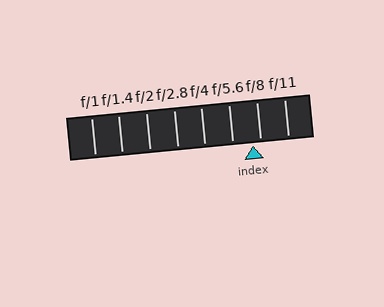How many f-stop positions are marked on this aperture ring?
There are 8 f-stop positions marked.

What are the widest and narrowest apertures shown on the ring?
The widest aperture shown is f/1 and the narrowest is f/11.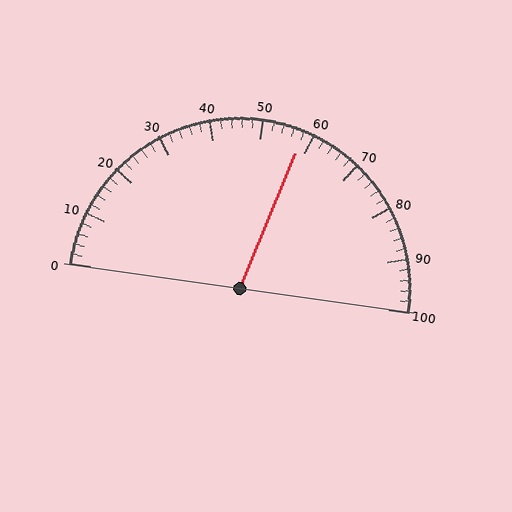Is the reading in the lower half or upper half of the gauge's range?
The reading is in the upper half of the range (0 to 100).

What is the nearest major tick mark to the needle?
The nearest major tick mark is 60.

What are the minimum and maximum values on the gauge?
The gauge ranges from 0 to 100.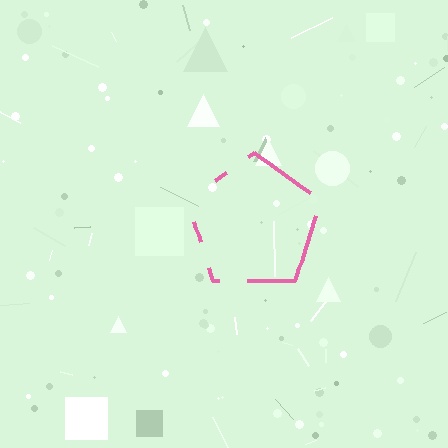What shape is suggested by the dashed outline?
The dashed outline suggests a pentagon.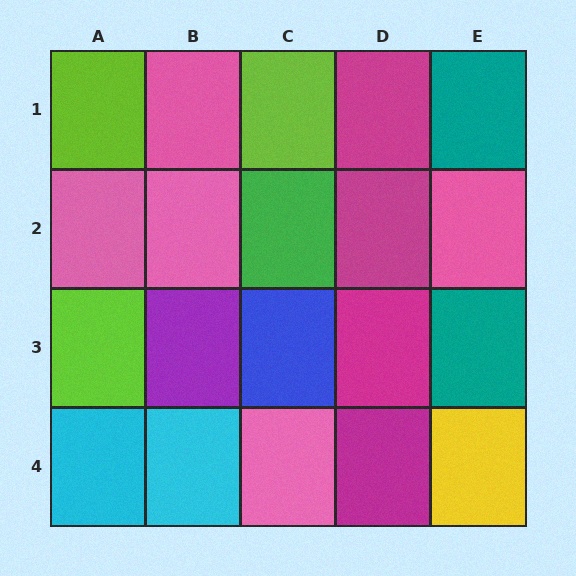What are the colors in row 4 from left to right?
Cyan, cyan, pink, magenta, yellow.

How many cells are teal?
2 cells are teal.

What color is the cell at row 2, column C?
Green.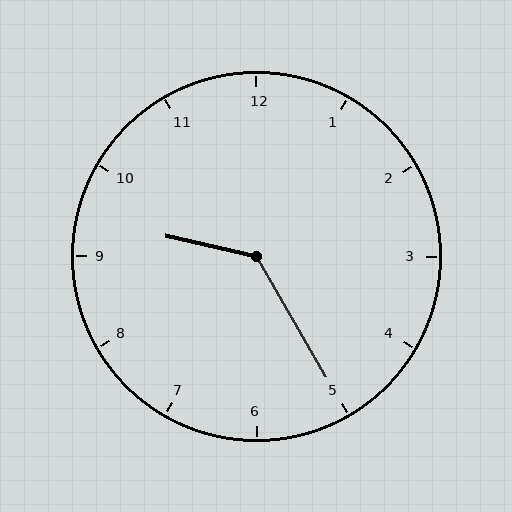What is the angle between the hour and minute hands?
Approximately 132 degrees.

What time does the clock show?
9:25.